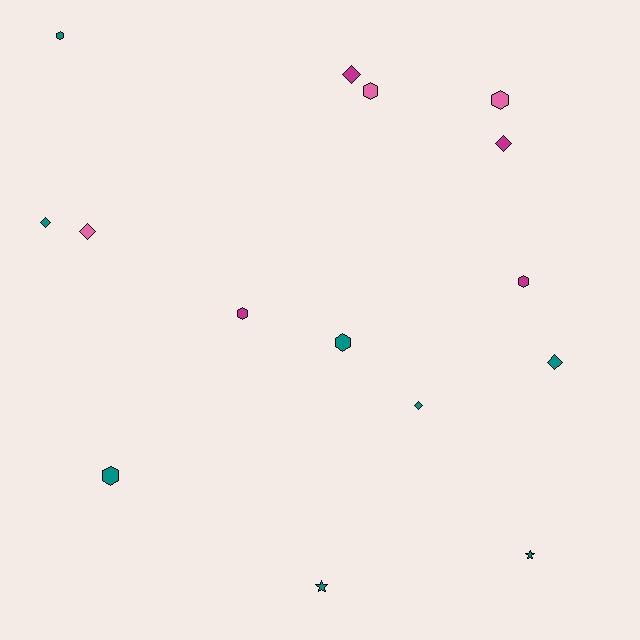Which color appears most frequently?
Teal, with 8 objects.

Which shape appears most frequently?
Hexagon, with 7 objects.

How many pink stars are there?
There are no pink stars.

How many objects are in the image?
There are 15 objects.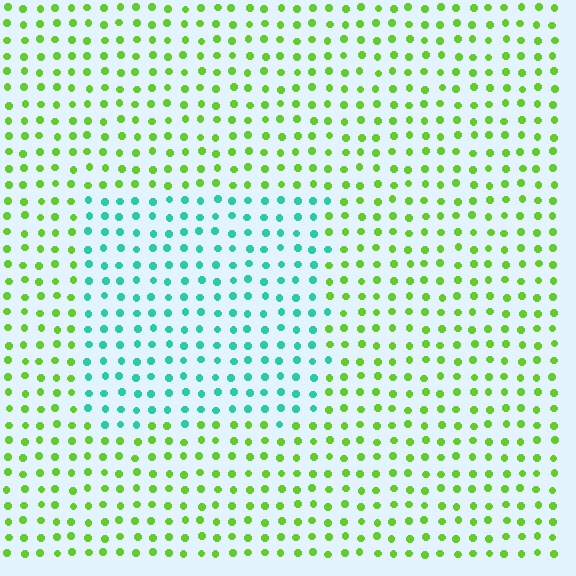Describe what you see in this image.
The image is filled with small lime elements in a uniform arrangement. A rectangle-shaped region is visible where the elements are tinted to a slightly different hue, forming a subtle color boundary.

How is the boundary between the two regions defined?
The boundary is defined purely by a slight shift in hue (about 65 degrees). Spacing, size, and orientation are identical on both sides.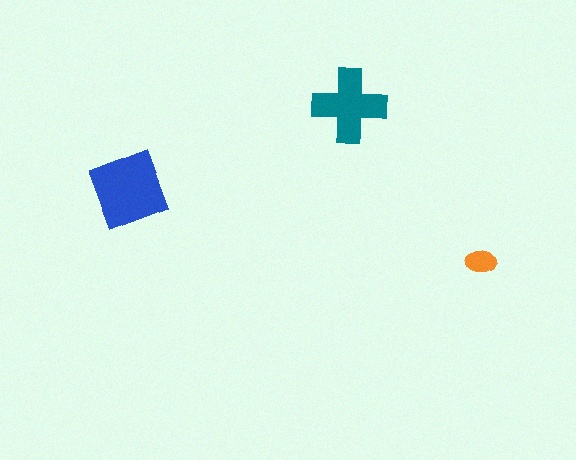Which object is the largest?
The blue square.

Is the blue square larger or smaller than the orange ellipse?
Larger.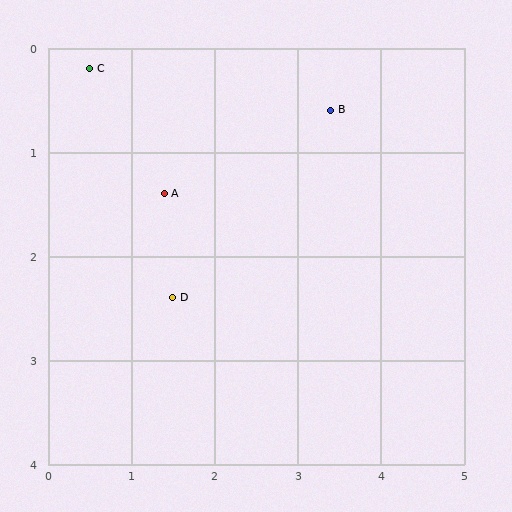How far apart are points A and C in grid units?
Points A and C are about 1.5 grid units apart.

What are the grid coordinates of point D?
Point D is at approximately (1.5, 2.4).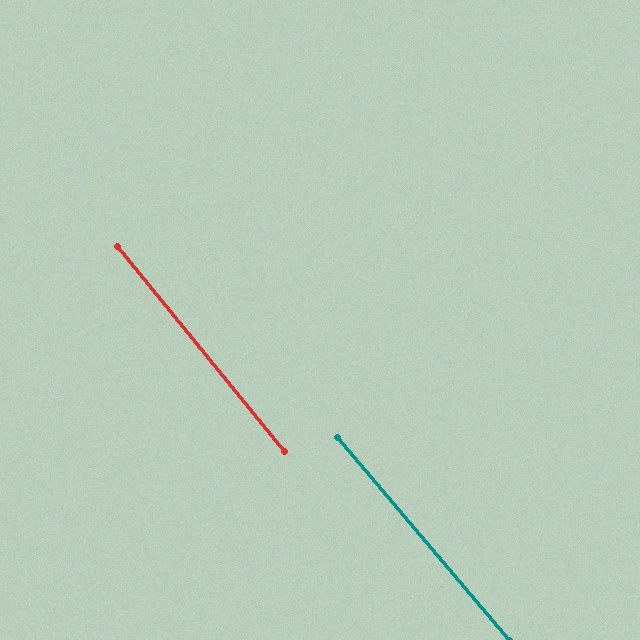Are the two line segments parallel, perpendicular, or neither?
Parallel — their directions differ by only 1.2°.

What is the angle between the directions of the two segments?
Approximately 1 degree.